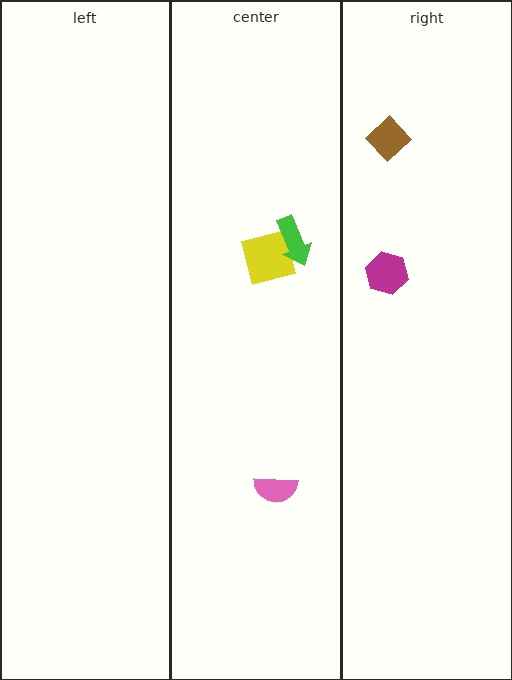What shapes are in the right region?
The brown diamond, the magenta hexagon.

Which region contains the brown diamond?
The right region.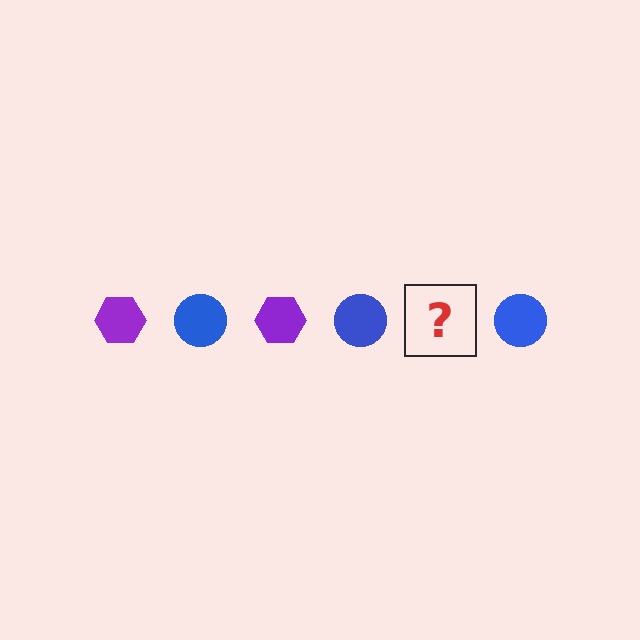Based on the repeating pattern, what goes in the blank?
The blank should be a purple hexagon.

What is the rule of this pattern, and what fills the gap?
The rule is that the pattern alternates between purple hexagon and blue circle. The gap should be filled with a purple hexagon.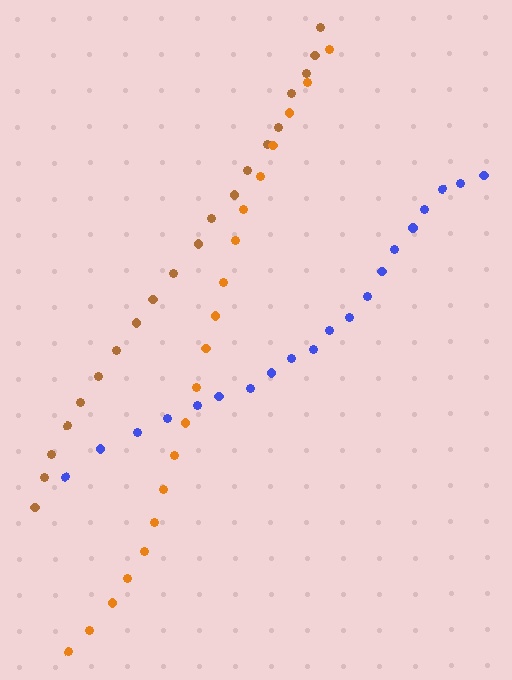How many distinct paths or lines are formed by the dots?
There are 3 distinct paths.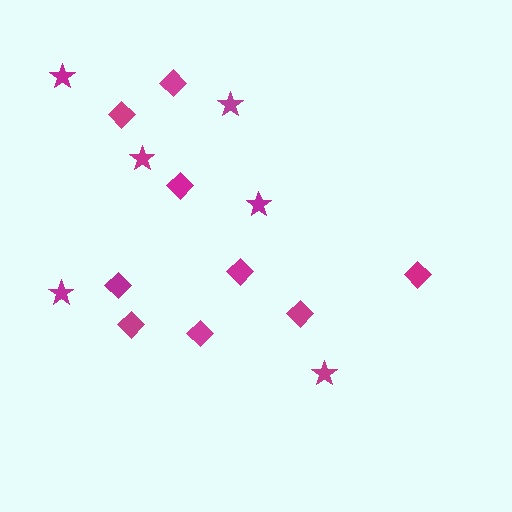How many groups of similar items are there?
There are 2 groups: one group of stars (6) and one group of diamonds (9).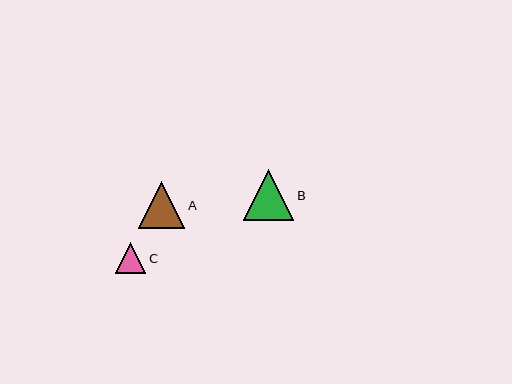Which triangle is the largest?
Triangle B is the largest with a size of approximately 50 pixels.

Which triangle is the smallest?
Triangle C is the smallest with a size of approximately 31 pixels.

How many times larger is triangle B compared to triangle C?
Triangle B is approximately 1.6 times the size of triangle C.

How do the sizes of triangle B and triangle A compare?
Triangle B and triangle A are approximately the same size.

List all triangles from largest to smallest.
From largest to smallest: B, A, C.